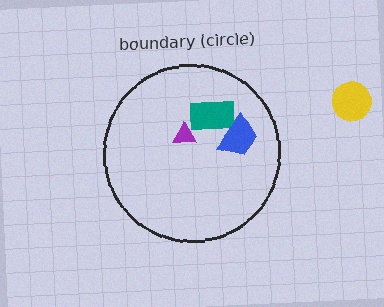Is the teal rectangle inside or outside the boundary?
Inside.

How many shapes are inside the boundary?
3 inside, 1 outside.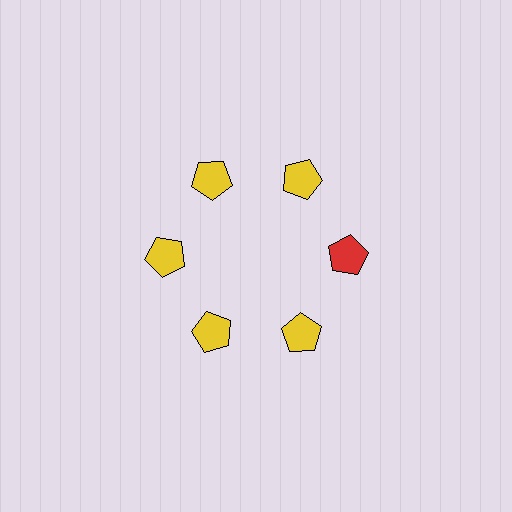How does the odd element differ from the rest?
It has a different color: red instead of yellow.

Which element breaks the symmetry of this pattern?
The red pentagon at roughly the 3 o'clock position breaks the symmetry. All other shapes are yellow pentagons.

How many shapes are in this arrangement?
There are 6 shapes arranged in a ring pattern.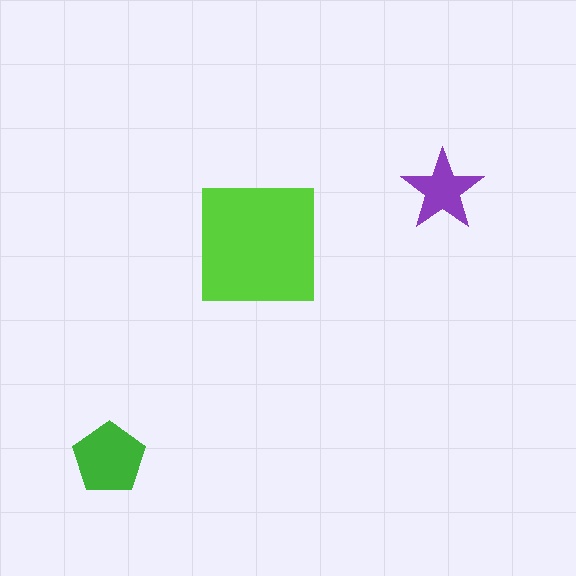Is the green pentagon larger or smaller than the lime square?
Smaller.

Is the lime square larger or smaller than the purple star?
Larger.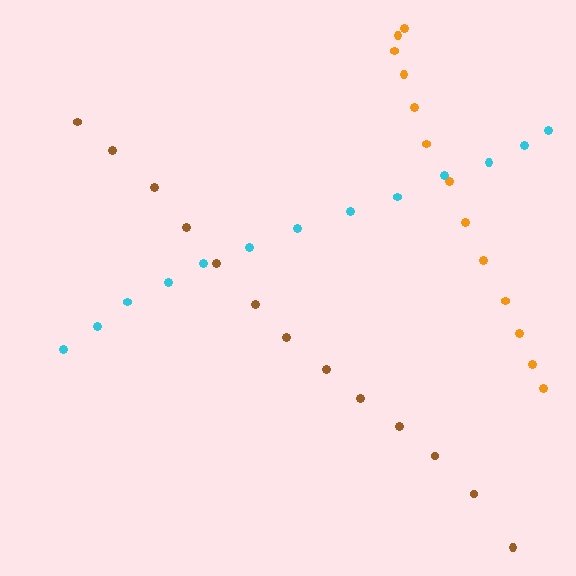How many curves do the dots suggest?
There are 3 distinct paths.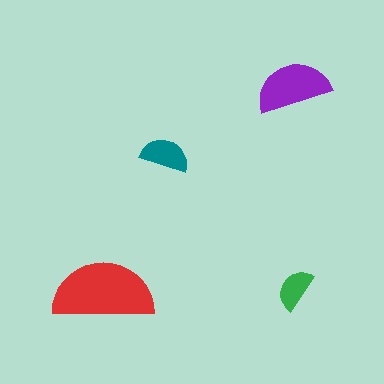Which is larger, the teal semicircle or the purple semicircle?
The purple one.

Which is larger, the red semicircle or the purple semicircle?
The red one.